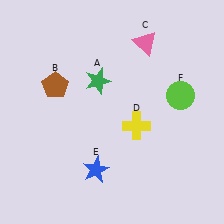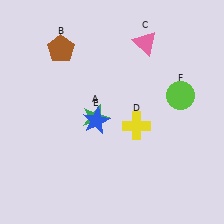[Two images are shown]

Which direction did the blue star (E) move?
The blue star (E) moved up.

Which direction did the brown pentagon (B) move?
The brown pentagon (B) moved up.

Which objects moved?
The objects that moved are: the green star (A), the brown pentagon (B), the blue star (E).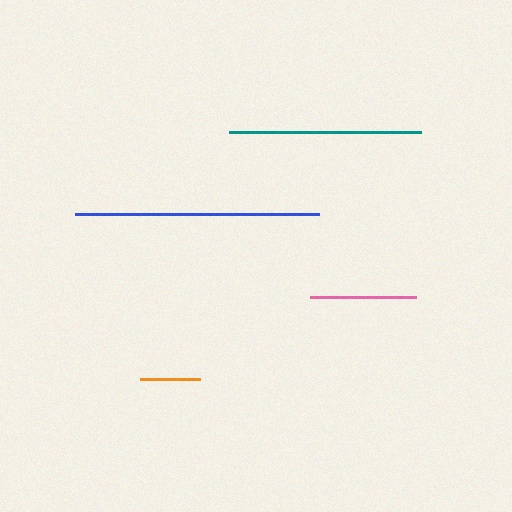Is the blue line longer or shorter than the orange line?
The blue line is longer than the orange line.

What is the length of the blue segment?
The blue segment is approximately 245 pixels long.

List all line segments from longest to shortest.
From longest to shortest: blue, teal, pink, orange.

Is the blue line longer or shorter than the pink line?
The blue line is longer than the pink line.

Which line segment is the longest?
The blue line is the longest at approximately 245 pixels.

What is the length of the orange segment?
The orange segment is approximately 61 pixels long.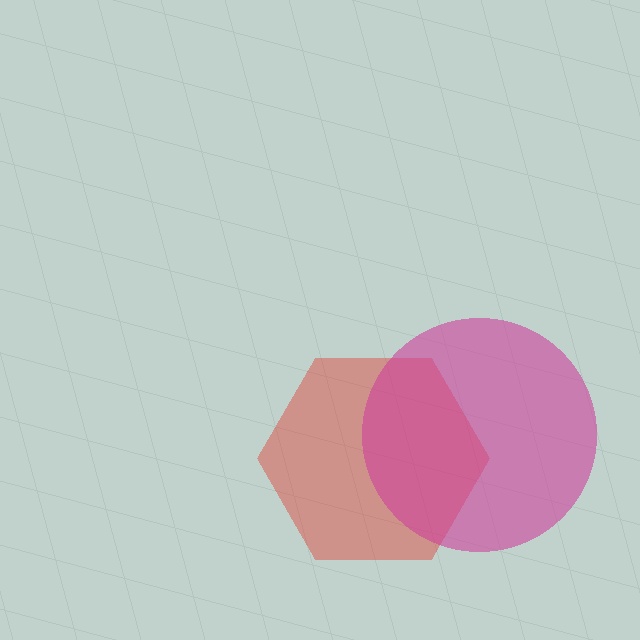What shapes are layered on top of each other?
The layered shapes are: a red hexagon, a magenta circle.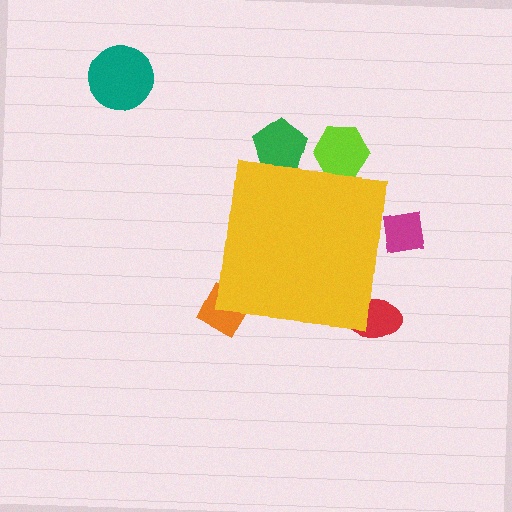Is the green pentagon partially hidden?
Yes, the green pentagon is partially hidden behind the yellow square.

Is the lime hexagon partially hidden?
Yes, the lime hexagon is partially hidden behind the yellow square.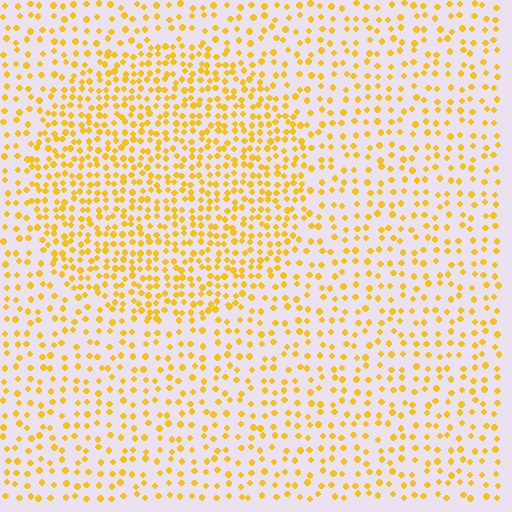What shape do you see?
I see a circle.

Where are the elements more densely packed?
The elements are more densely packed inside the circle boundary.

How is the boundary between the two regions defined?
The boundary is defined by a change in element density (approximately 1.9x ratio). All elements are the same color, size, and shape.